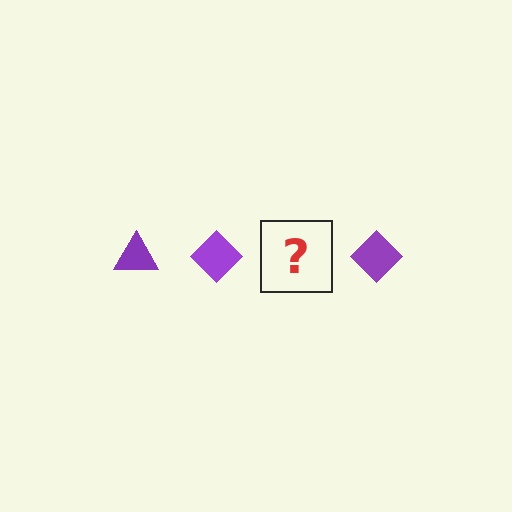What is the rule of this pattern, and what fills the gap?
The rule is that the pattern cycles through triangle, diamond shapes in purple. The gap should be filled with a purple triangle.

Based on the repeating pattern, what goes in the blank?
The blank should be a purple triangle.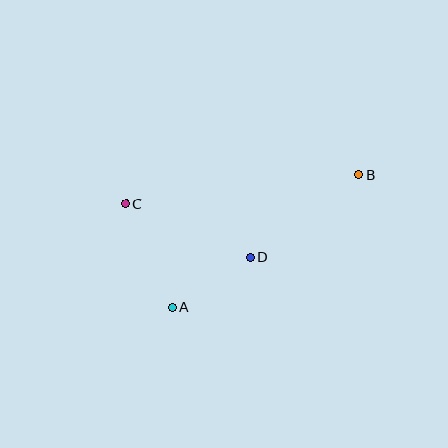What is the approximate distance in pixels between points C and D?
The distance between C and D is approximately 135 pixels.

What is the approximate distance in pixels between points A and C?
The distance between A and C is approximately 113 pixels.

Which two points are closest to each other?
Points A and D are closest to each other.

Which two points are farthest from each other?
Points B and C are farthest from each other.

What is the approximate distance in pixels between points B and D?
The distance between B and D is approximately 136 pixels.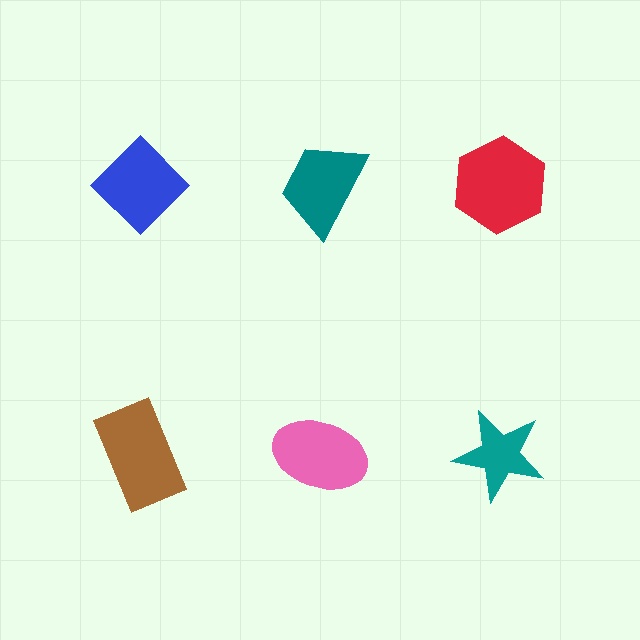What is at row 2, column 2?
A pink ellipse.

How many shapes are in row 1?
3 shapes.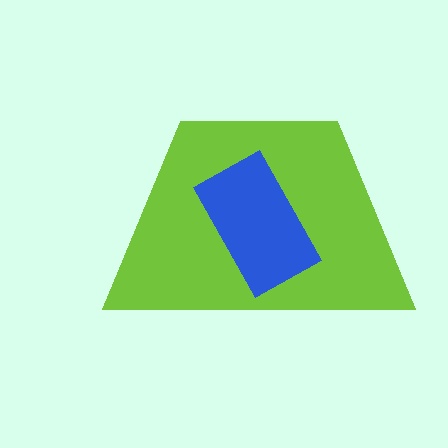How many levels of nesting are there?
2.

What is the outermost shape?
The lime trapezoid.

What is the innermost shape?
The blue rectangle.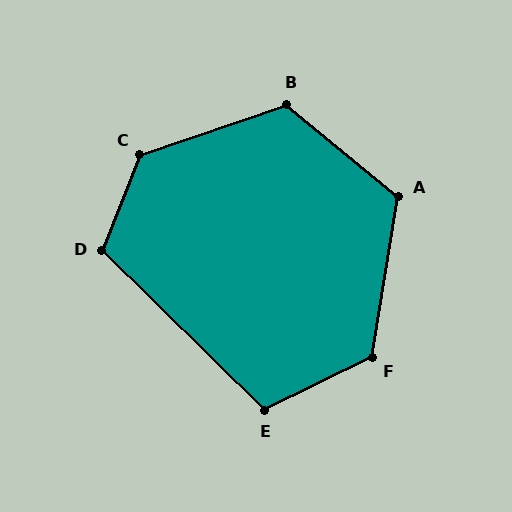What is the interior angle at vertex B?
Approximately 122 degrees (obtuse).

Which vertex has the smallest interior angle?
E, at approximately 110 degrees.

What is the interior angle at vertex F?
Approximately 125 degrees (obtuse).